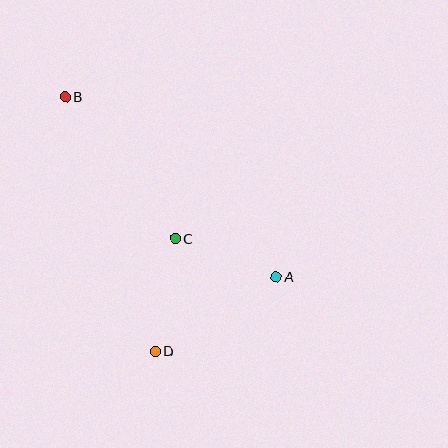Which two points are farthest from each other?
Points A and B are farthest from each other.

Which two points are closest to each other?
Points A and C are closest to each other.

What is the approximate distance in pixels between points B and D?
The distance between B and D is approximately 270 pixels.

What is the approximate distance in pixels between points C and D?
The distance between C and D is approximately 115 pixels.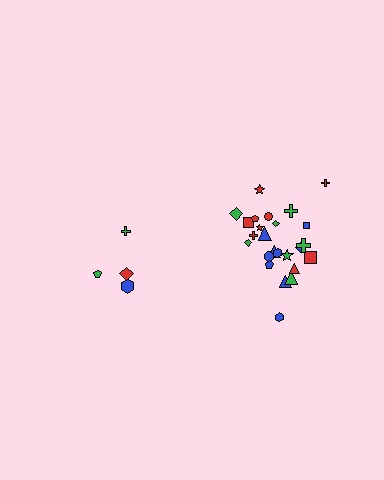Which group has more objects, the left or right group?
The right group.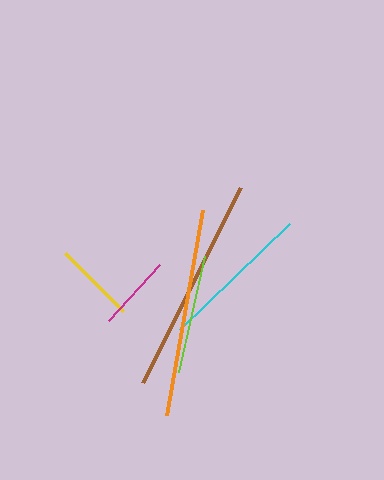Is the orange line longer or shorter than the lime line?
The orange line is longer than the lime line.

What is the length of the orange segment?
The orange segment is approximately 208 pixels long.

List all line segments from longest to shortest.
From longest to shortest: brown, orange, cyan, lime, yellow, magenta.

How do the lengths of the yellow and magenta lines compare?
The yellow and magenta lines are approximately the same length.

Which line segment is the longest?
The brown line is the longest at approximately 218 pixels.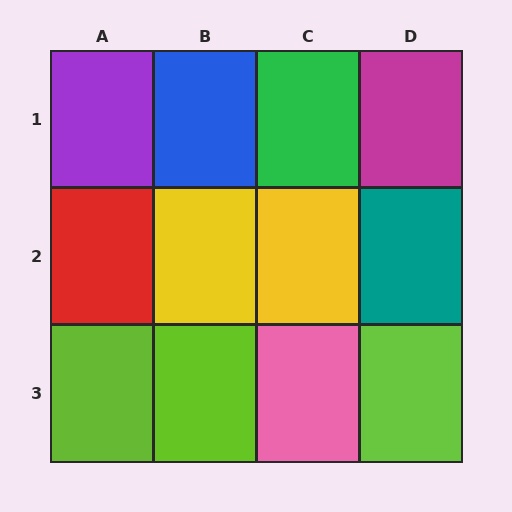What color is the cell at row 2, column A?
Red.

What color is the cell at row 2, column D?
Teal.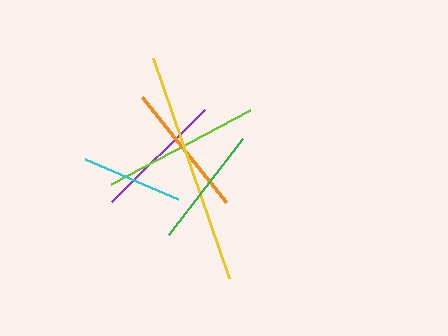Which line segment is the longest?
The yellow line is the longest at approximately 233 pixels.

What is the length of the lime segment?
The lime segment is approximately 158 pixels long.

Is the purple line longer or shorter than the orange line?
The orange line is longer than the purple line.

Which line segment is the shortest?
The cyan line is the shortest at approximately 102 pixels.